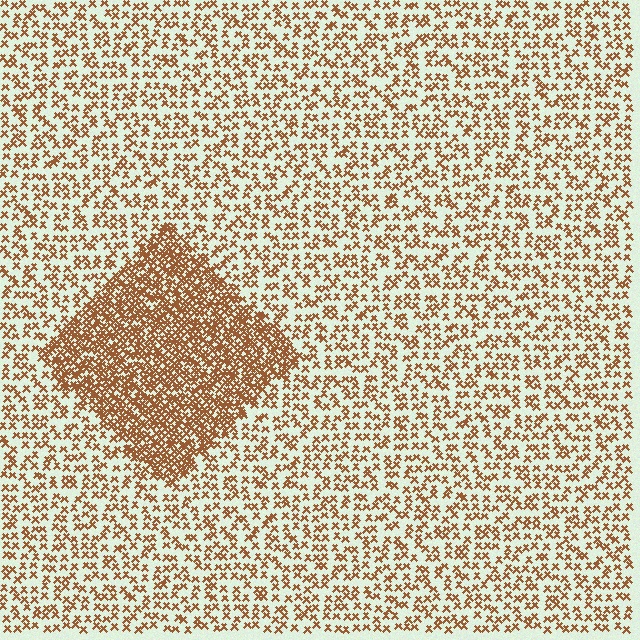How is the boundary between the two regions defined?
The boundary is defined by a change in element density (approximately 2.5x ratio). All elements are the same color, size, and shape.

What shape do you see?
I see a diamond.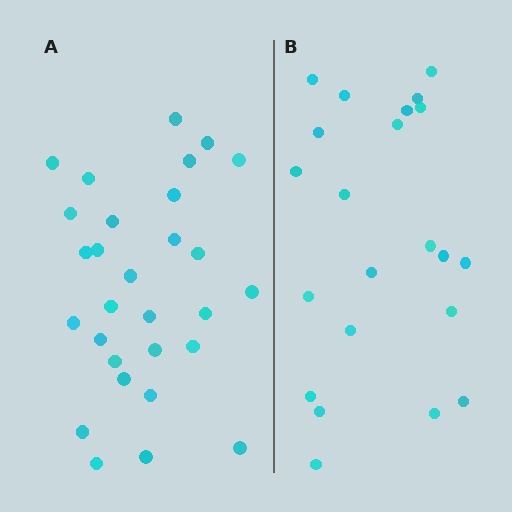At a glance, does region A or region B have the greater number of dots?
Region A (the left region) has more dots.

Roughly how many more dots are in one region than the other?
Region A has roughly 8 or so more dots than region B.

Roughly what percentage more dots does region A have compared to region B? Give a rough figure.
About 30% more.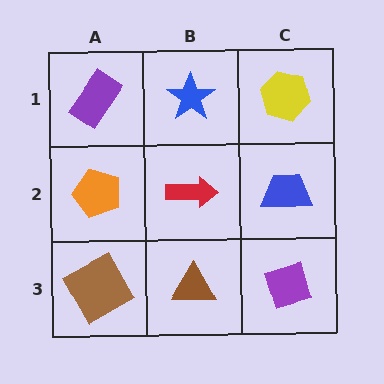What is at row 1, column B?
A blue star.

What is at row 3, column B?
A brown triangle.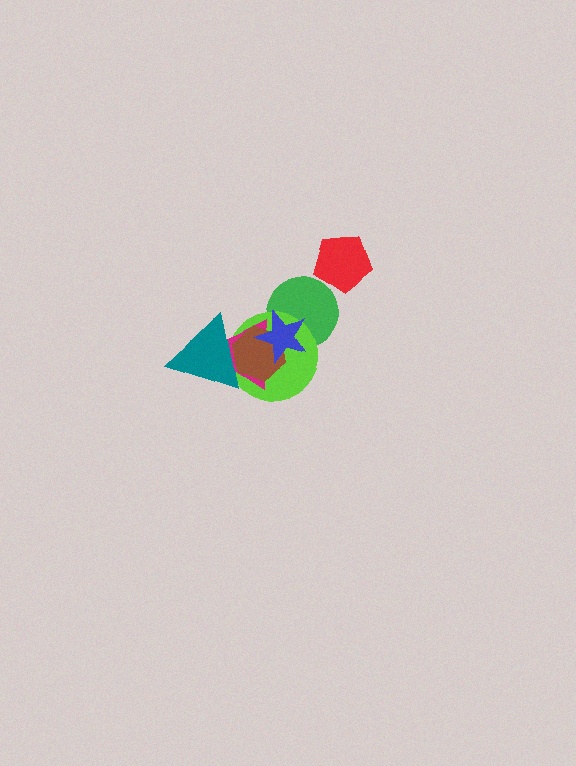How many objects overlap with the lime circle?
5 objects overlap with the lime circle.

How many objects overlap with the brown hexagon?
4 objects overlap with the brown hexagon.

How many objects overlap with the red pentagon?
0 objects overlap with the red pentagon.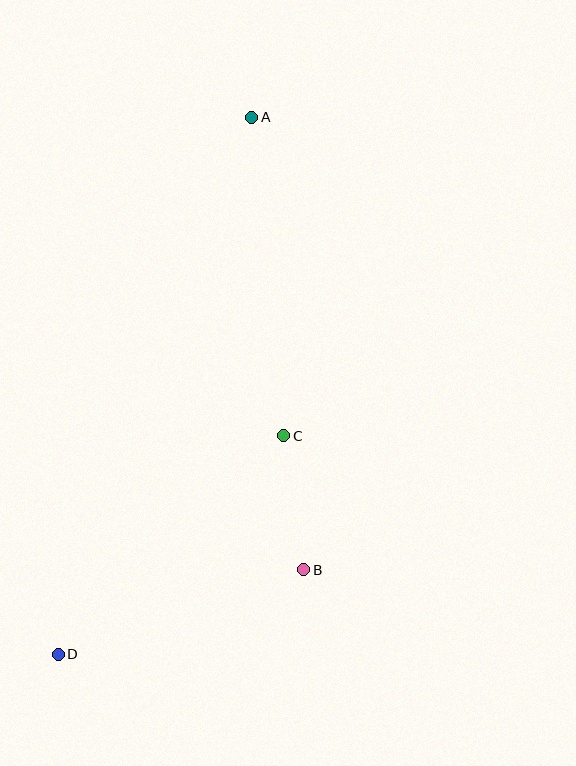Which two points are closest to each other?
Points B and C are closest to each other.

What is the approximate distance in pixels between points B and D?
The distance between B and D is approximately 260 pixels.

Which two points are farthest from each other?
Points A and D are farthest from each other.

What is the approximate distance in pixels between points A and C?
The distance between A and C is approximately 320 pixels.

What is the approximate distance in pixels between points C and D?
The distance between C and D is approximately 314 pixels.